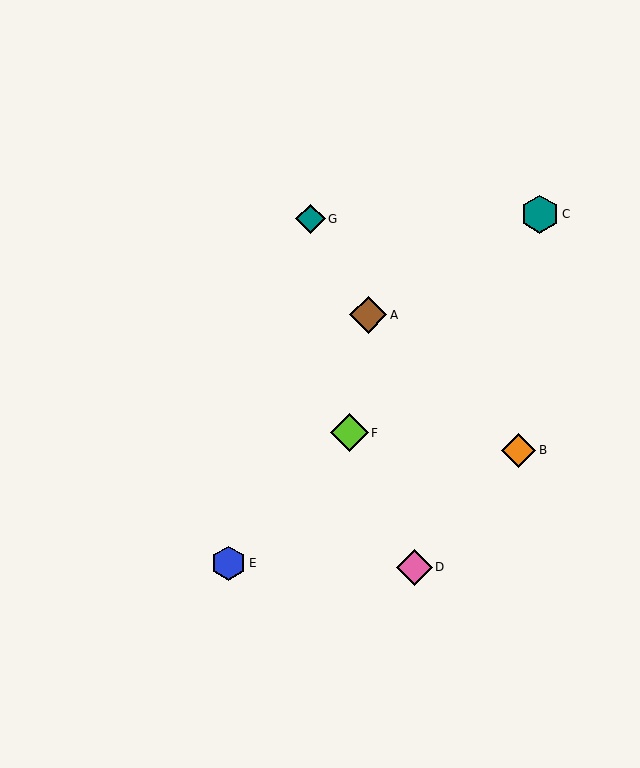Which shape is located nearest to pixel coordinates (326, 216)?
The teal diamond (labeled G) at (311, 219) is nearest to that location.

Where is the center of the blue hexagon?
The center of the blue hexagon is at (229, 563).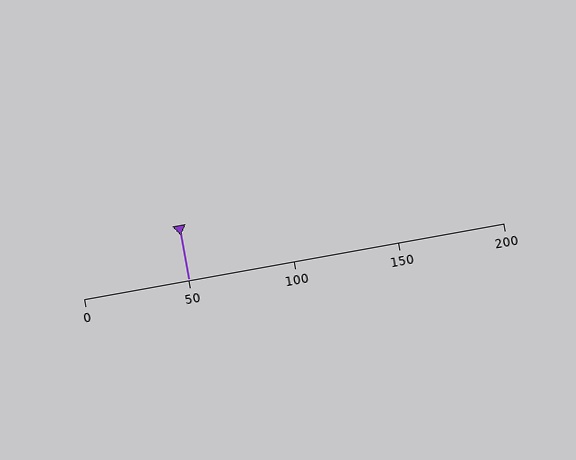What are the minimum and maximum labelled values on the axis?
The axis runs from 0 to 200.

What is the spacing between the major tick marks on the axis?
The major ticks are spaced 50 apart.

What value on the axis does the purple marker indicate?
The marker indicates approximately 50.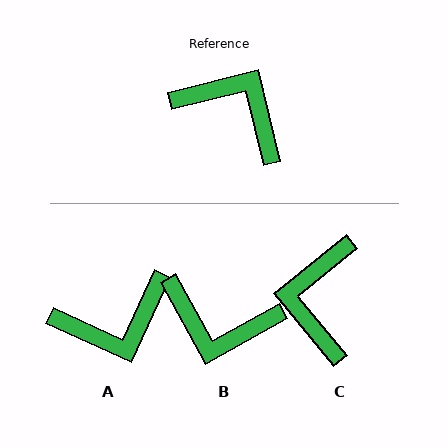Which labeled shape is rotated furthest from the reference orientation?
B, about 165 degrees away.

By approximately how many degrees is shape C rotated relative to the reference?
Approximately 116 degrees counter-clockwise.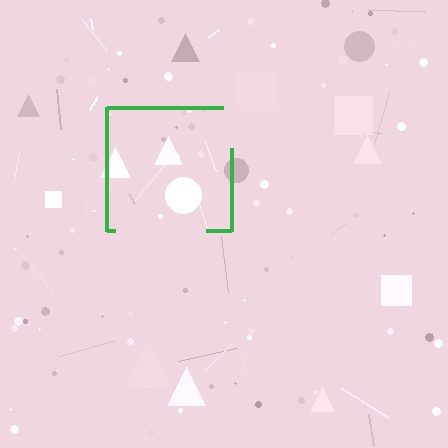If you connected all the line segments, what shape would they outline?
They would outline a square.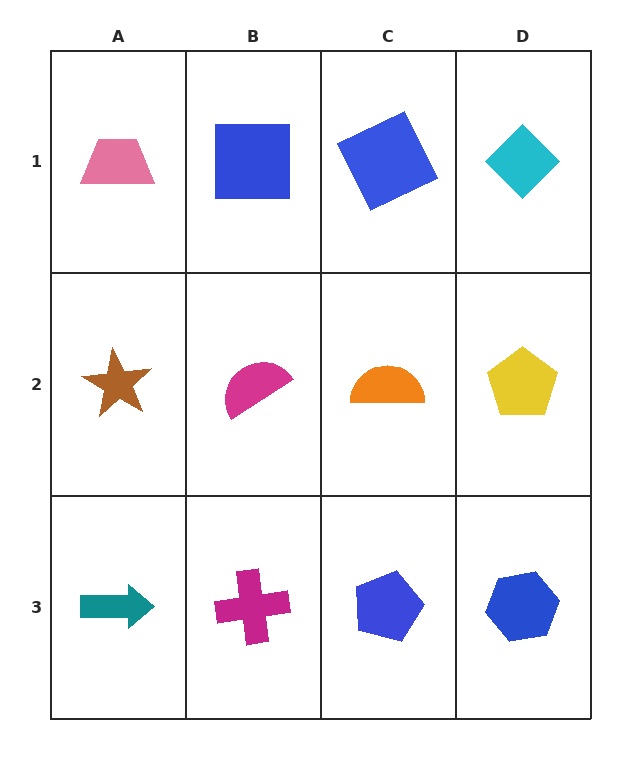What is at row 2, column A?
A brown star.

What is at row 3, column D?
A blue hexagon.